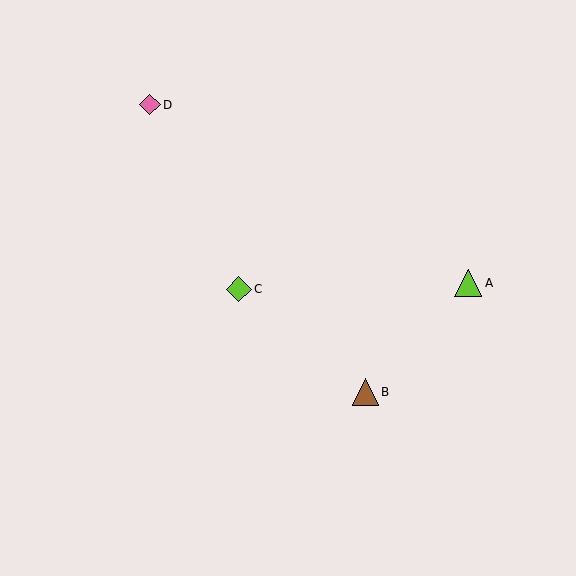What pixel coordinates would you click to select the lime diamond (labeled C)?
Click at (239, 289) to select the lime diamond C.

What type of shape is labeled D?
Shape D is a pink diamond.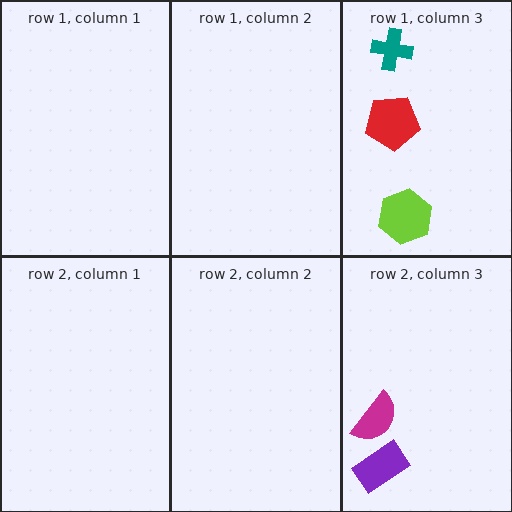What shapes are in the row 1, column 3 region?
The lime hexagon, the red pentagon, the teal cross.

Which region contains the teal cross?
The row 1, column 3 region.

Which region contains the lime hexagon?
The row 1, column 3 region.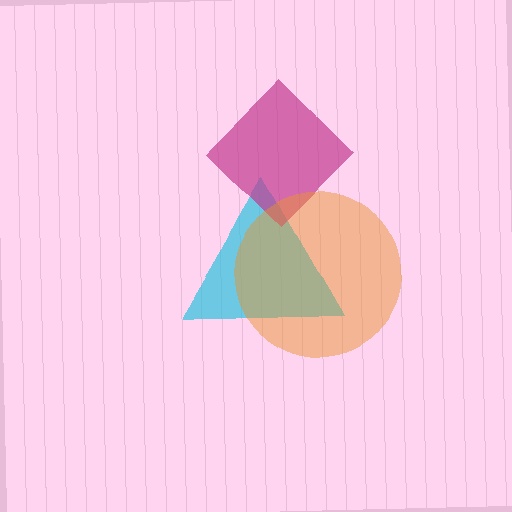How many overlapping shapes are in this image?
There are 3 overlapping shapes in the image.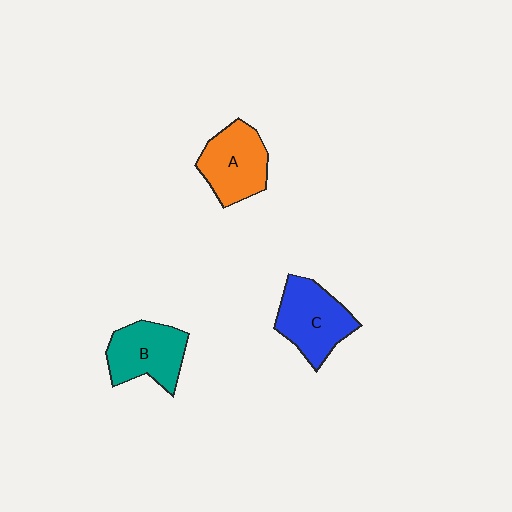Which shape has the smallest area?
Shape B (teal).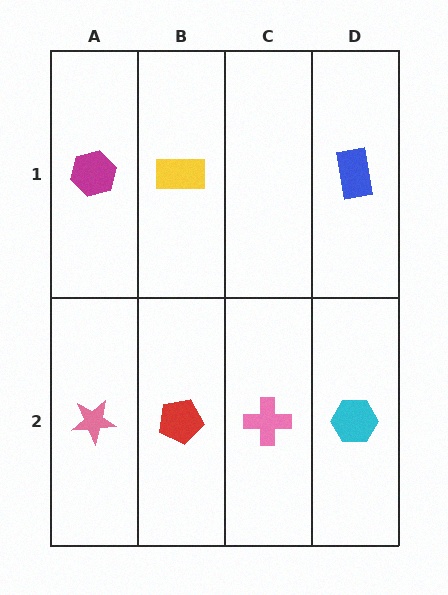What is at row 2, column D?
A cyan hexagon.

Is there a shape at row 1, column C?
No, that cell is empty.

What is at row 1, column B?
A yellow rectangle.